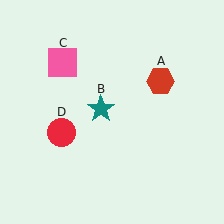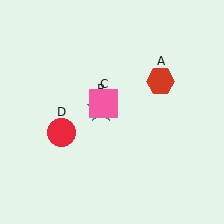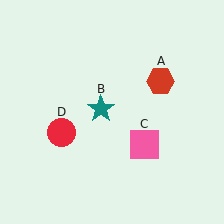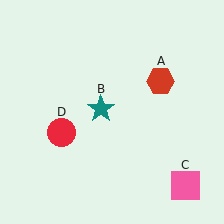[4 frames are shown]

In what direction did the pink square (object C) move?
The pink square (object C) moved down and to the right.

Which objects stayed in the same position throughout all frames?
Red hexagon (object A) and teal star (object B) and red circle (object D) remained stationary.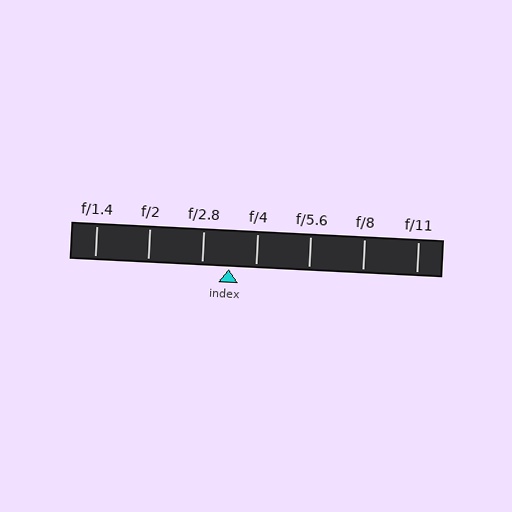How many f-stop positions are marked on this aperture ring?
There are 7 f-stop positions marked.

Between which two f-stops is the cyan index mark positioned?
The index mark is between f/2.8 and f/4.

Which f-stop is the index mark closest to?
The index mark is closest to f/4.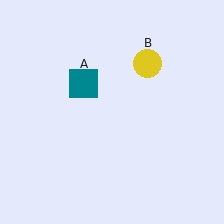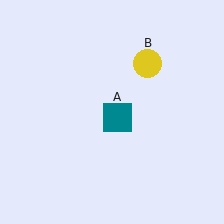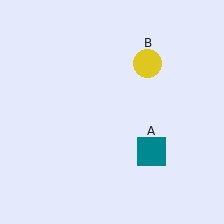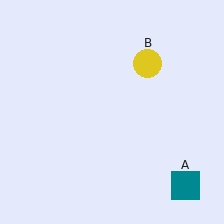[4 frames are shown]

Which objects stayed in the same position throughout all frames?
Yellow circle (object B) remained stationary.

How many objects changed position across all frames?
1 object changed position: teal square (object A).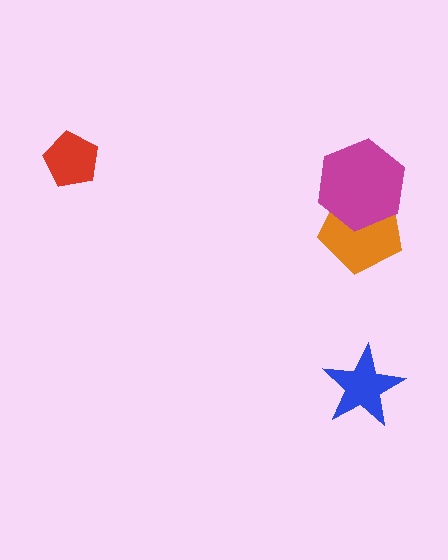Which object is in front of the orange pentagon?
The magenta hexagon is in front of the orange pentagon.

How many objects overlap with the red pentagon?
0 objects overlap with the red pentagon.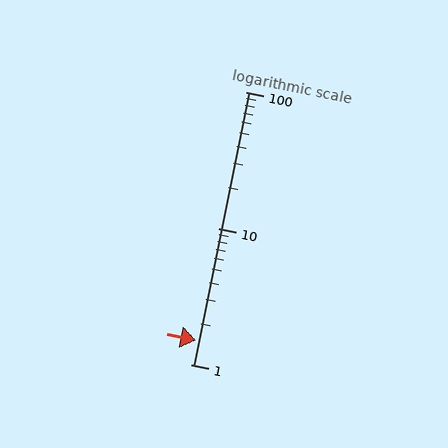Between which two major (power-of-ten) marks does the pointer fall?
The pointer is between 1 and 10.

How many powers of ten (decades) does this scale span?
The scale spans 2 decades, from 1 to 100.